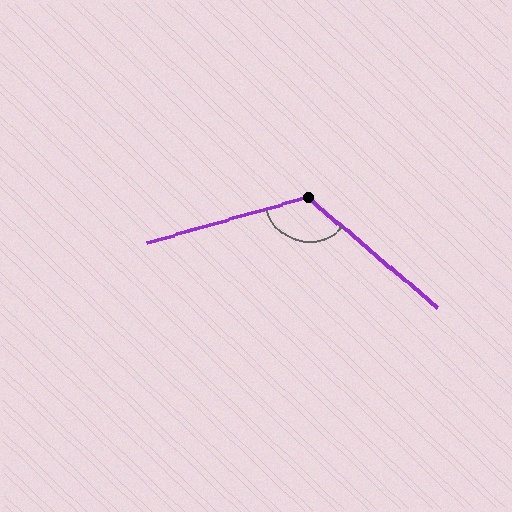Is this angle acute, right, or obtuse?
It is obtuse.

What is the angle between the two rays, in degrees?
Approximately 124 degrees.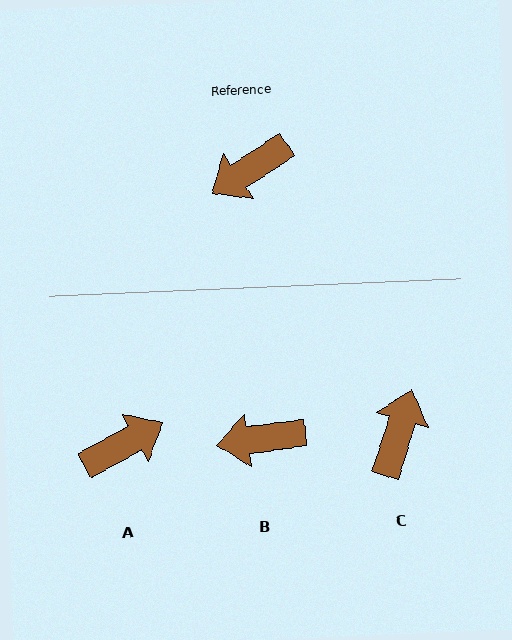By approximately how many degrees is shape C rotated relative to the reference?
Approximately 140 degrees clockwise.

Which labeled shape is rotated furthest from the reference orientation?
A, about 175 degrees away.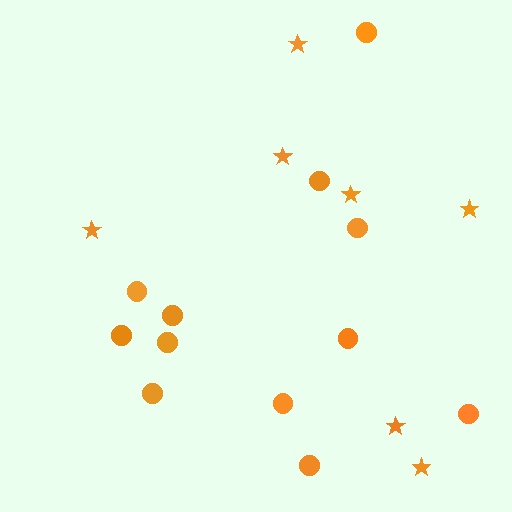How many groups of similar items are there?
There are 2 groups: one group of circles (12) and one group of stars (7).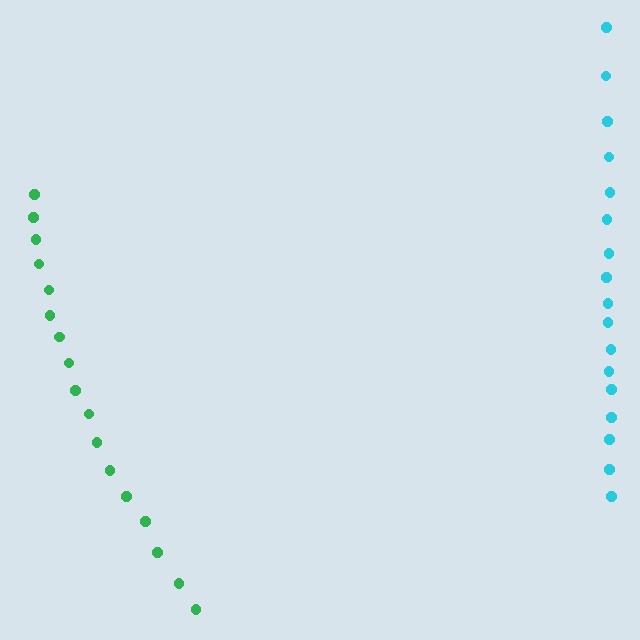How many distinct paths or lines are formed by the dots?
There are 2 distinct paths.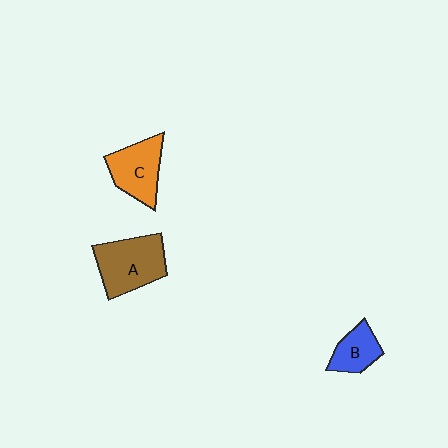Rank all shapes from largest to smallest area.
From largest to smallest: A (brown), C (orange), B (blue).